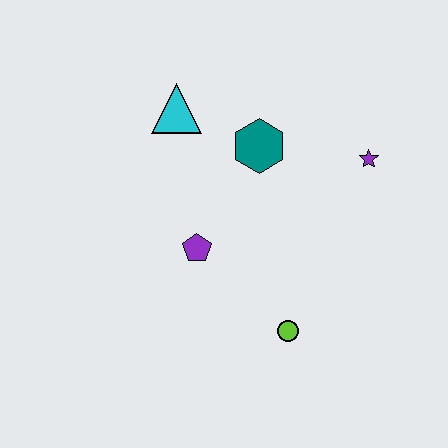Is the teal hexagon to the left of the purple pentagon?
No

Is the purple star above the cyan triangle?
No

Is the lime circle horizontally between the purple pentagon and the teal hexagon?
No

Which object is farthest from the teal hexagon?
The lime circle is farthest from the teal hexagon.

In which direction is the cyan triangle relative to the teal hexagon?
The cyan triangle is to the left of the teal hexagon.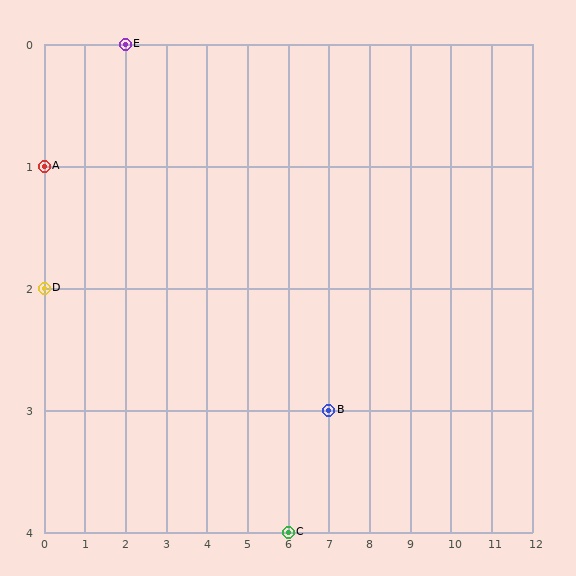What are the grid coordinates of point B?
Point B is at grid coordinates (7, 3).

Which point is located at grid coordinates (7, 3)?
Point B is at (7, 3).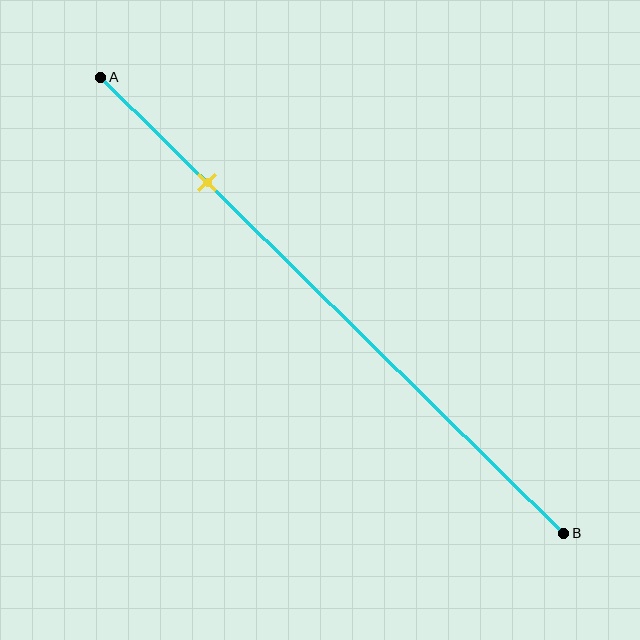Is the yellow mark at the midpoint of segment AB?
No, the mark is at about 25% from A, not at the 50% midpoint.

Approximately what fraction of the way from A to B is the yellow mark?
The yellow mark is approximately 25% of the way from A to B.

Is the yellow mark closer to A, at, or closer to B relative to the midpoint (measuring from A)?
The yellow mark is closer to point A than the midpoint of segment AB.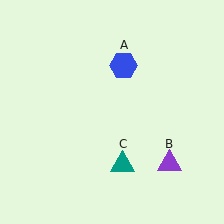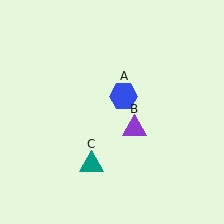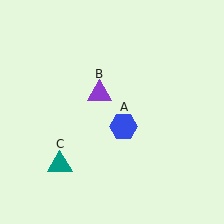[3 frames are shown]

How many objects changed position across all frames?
3 objects changed position: blue hexagon (object A), purple triangle (object B), teal triangle (object C).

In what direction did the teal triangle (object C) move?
The teal triangle (object C) moved left.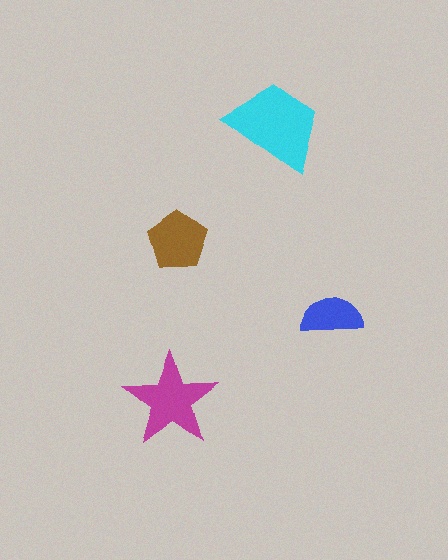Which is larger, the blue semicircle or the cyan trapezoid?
The cyan trapezoid.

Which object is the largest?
The cyan trapezoid.